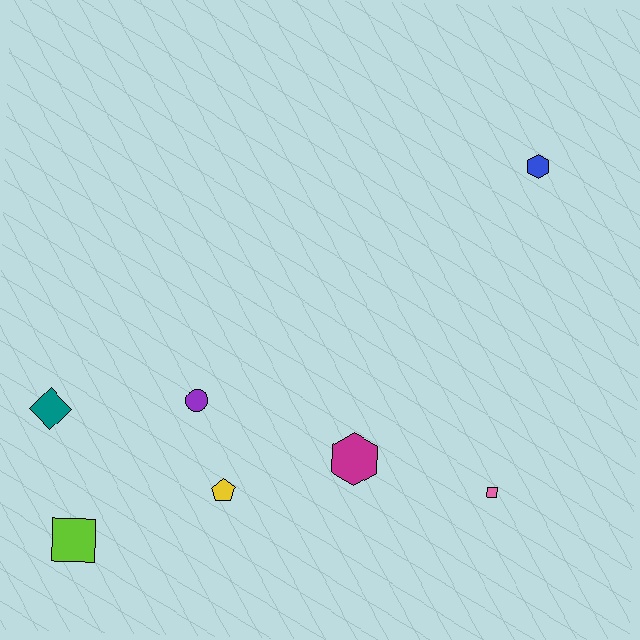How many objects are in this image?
There are 7 objects.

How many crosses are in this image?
There are no crosses.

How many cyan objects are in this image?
There are no cyan objects.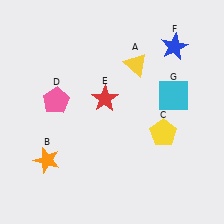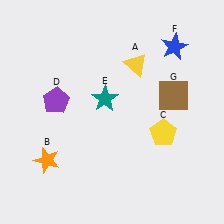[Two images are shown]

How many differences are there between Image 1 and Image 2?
There are 3 differences between the two images.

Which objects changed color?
D changed from pink to purple. E changed from red to teal. G changed from cyan to brown.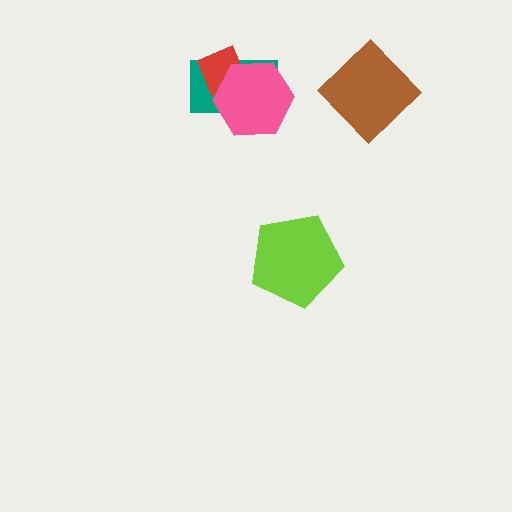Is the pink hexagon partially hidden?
No, no other shape covers it.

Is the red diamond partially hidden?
Yes, it is partially covered by another shape.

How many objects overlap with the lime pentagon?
0 objects overlap with the lime pentagon.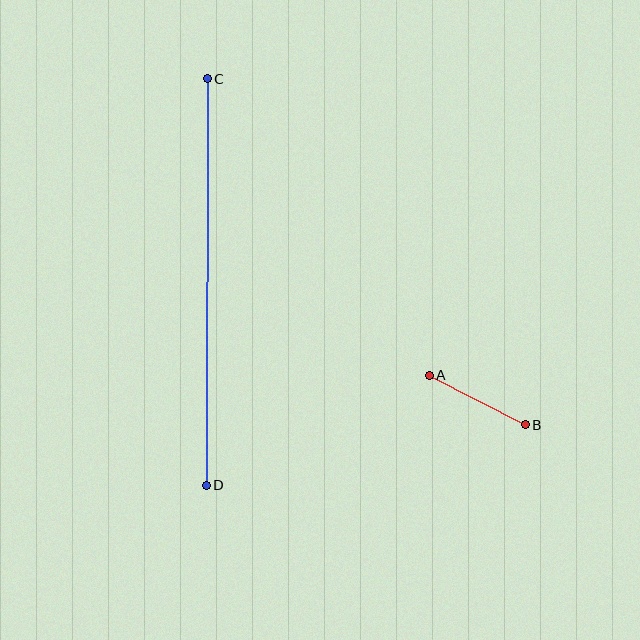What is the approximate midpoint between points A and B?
The midpoint is at approximately (477, 400) pixels.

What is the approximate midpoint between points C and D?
The midpoint is at approximately (207, 282) pixels.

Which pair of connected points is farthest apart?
Points C and D are farthest apart.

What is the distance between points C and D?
The distance is approximately 407 pixels.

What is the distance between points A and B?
The distance is approximately 108 pixels.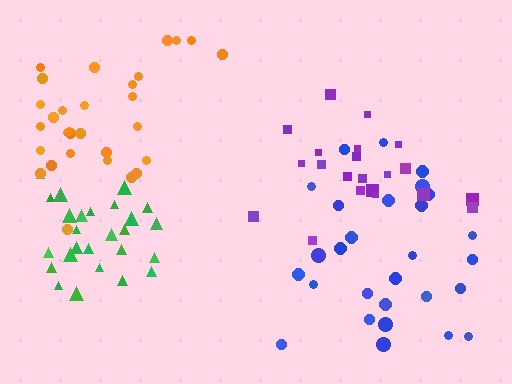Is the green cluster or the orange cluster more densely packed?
Green.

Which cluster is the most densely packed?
Green.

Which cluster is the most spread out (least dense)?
Purple.